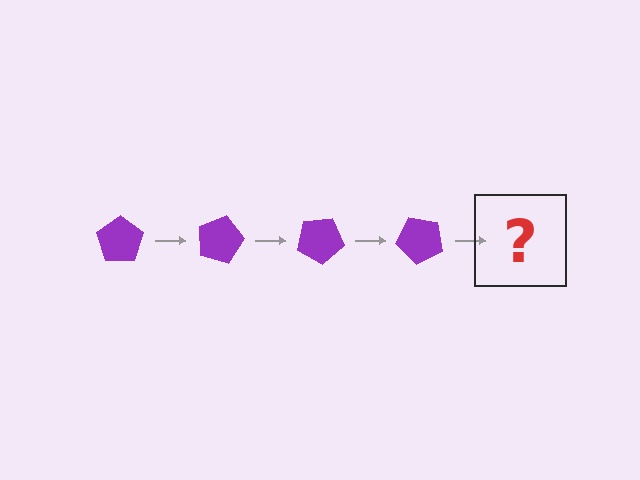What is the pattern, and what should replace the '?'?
The pattern is that the pentagon rotates 15 degrees each step. The '?' should be a purple pentagon rotated 60 degrees.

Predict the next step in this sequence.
The next step is a purple pentagon rotated 60 degrees.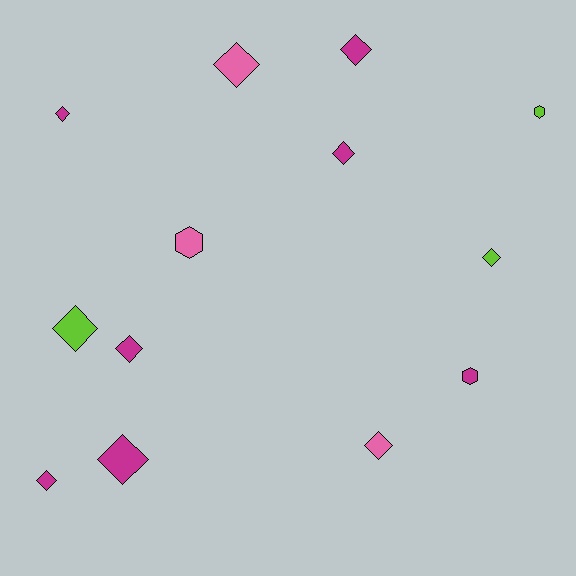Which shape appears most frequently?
Diamond, with 10 objects.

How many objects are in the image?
There are 13 objects.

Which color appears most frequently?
Magenta, with 7 objects.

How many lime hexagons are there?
There is 1 lime hexagon.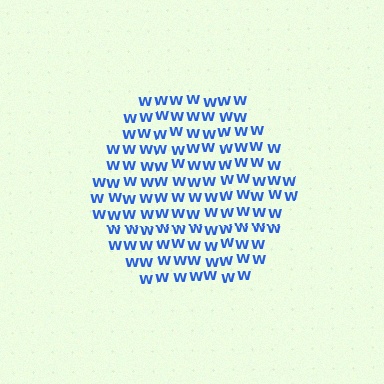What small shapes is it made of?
It is made of small letter W's.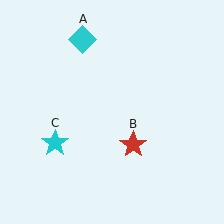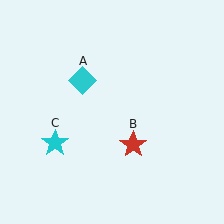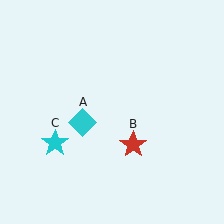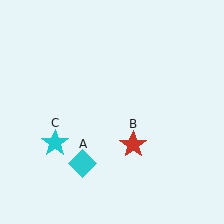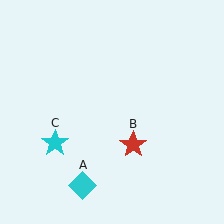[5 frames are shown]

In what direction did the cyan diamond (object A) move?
The cyan diamond (object A) moved down.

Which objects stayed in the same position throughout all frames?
Red star (object B) and cyan star (object C) remained stationary.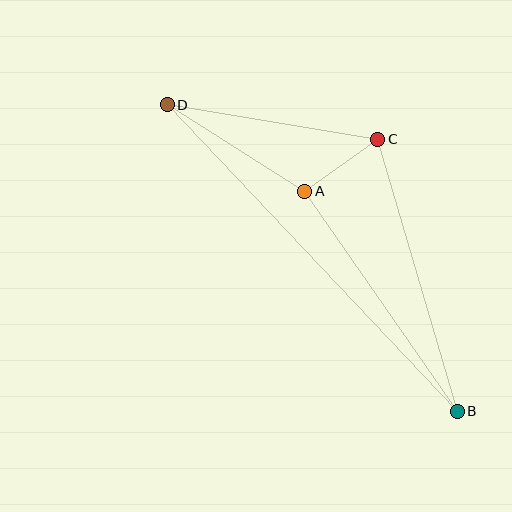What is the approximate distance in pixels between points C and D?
The distance between C and D is approximately 213 pixels.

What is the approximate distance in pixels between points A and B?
The distance between A and B is approximately 268 pixels.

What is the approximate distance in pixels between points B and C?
The distance between B and C is approximately 283 pixels.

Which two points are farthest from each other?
Points B and D are farthest from each other.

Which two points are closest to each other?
Points A and C are closest to each other.